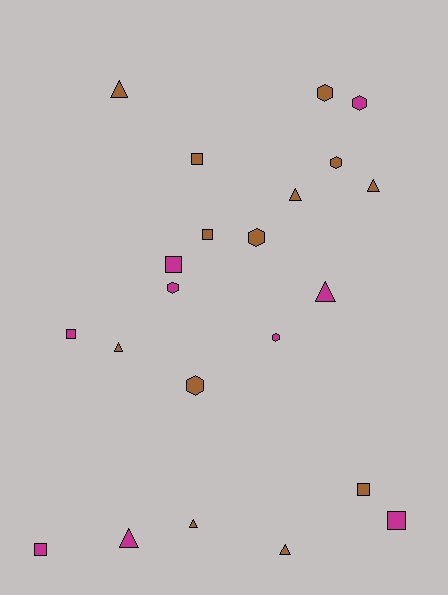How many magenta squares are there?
There are 4 magenta squares.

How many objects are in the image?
There are 22 objects.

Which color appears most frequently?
Brown, with 13 objects.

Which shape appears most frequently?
Triangle, with 8 objects.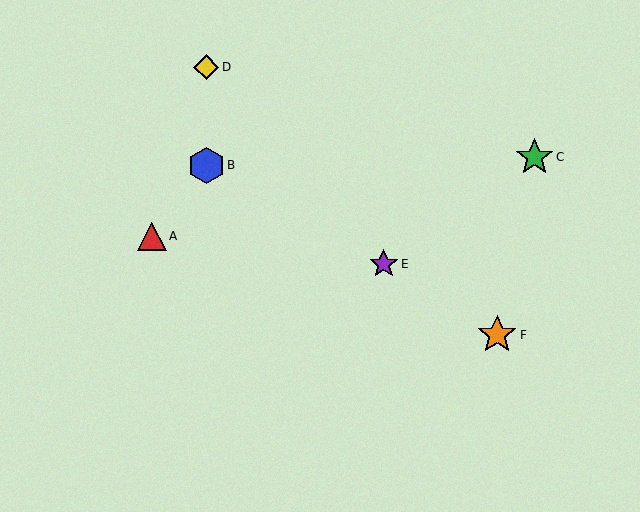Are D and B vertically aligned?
Yes, both are at x≈206.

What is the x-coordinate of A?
Object A is at x≈152.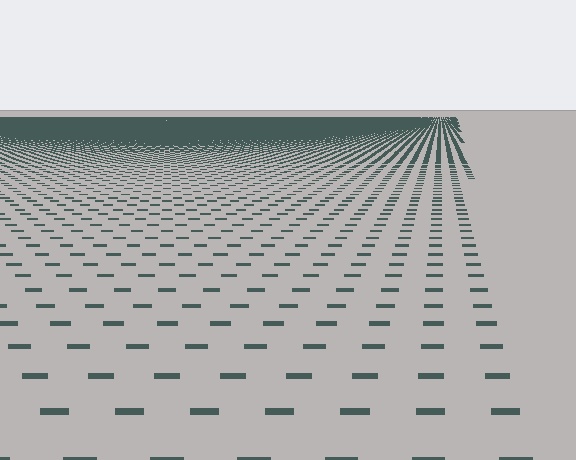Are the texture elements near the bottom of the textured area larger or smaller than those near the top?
Larger. Near the bottom, elements are closer to the viewer and appear at a bigger on-screen size.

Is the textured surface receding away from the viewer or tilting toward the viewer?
The surface is receding away from the viewer. Texture elements get smaller and denser toward the top.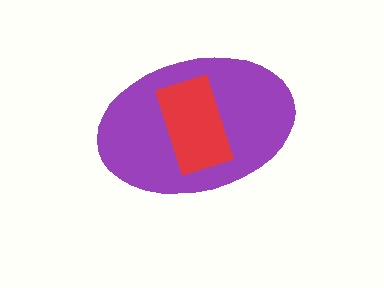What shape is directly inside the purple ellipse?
The red rectangle.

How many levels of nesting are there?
2.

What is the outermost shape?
The purple ellipse.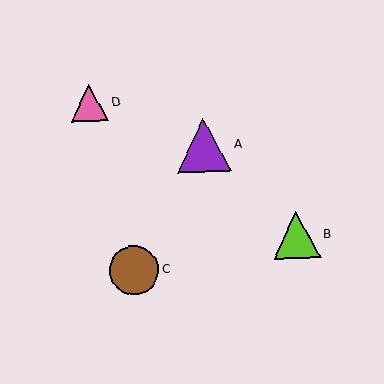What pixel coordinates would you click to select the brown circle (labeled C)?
Click at (134, 270) to select the brown circle C.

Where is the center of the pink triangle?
The center of the pink triangle is at (89, 103).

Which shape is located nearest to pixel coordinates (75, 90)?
The pink triangle (labeled D) at (89, 103) is nearest to that location.